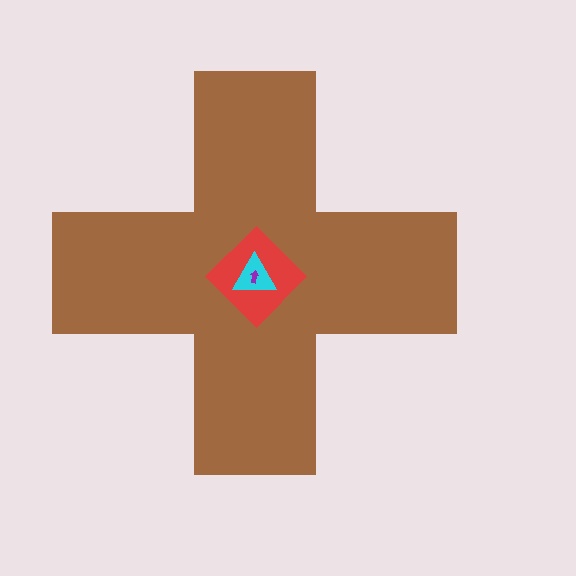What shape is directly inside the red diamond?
The cyan triangle.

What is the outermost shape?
The brown cross.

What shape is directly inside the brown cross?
The red diamond.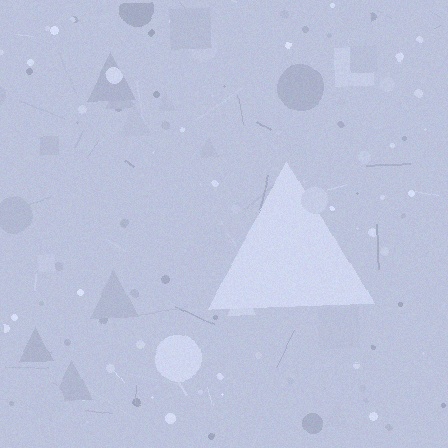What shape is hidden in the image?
A triangle is hidden in the image.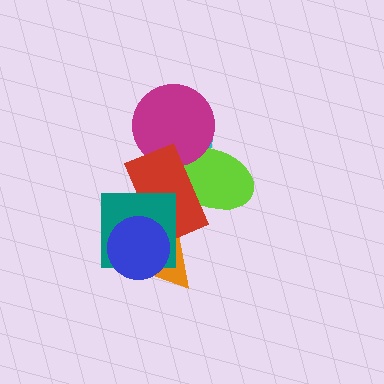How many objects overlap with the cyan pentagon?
3 objects overlap with the cyan pentagon.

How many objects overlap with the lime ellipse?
3 objects overlap with the lime ellipse.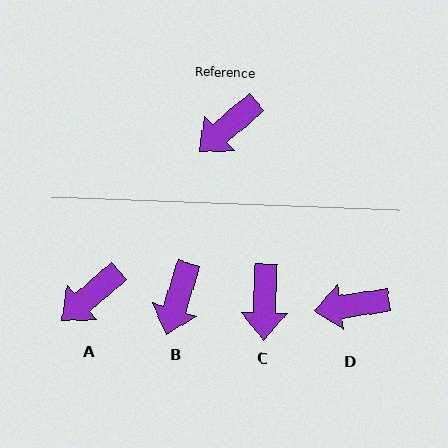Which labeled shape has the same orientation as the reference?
A.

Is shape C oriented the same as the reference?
No, it is off by about 48 degrees.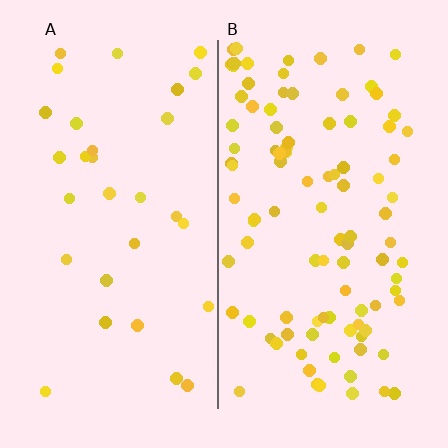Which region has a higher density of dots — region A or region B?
B (the right).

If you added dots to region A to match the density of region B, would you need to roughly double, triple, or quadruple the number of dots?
Approximately triple.